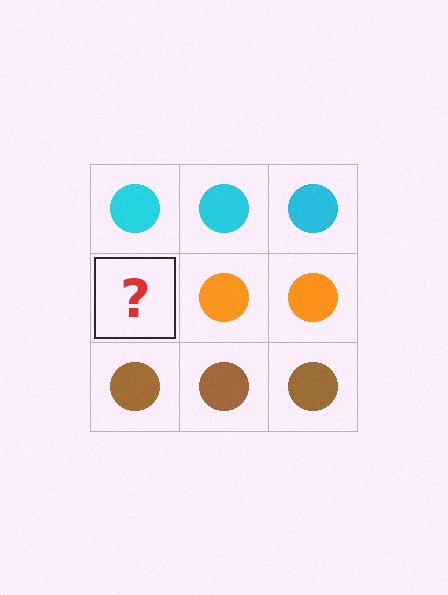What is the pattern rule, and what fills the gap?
The rule is that each row has a consistent color. The gap should be filled with an orange circle.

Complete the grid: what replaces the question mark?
The question mark should be replaced with an orange circle.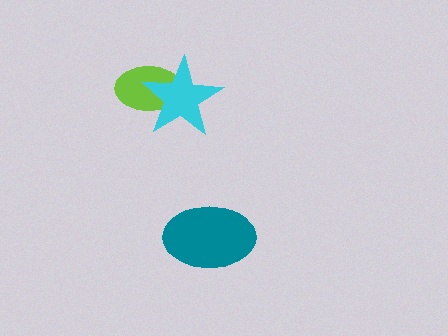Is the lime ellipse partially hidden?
Yes, it is partially covered by another shape.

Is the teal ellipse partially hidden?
No, no other shape covers it.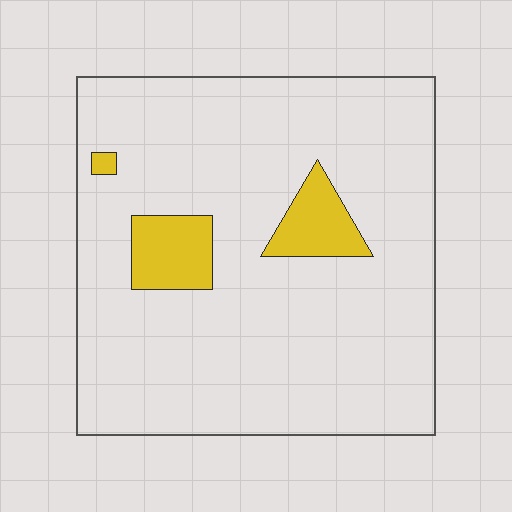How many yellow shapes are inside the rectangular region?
3.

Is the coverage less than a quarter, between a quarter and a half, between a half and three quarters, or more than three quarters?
Less than a quarter.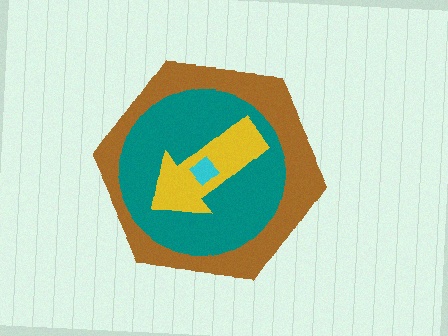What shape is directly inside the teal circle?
The yellow arrow.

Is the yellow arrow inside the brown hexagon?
Yes.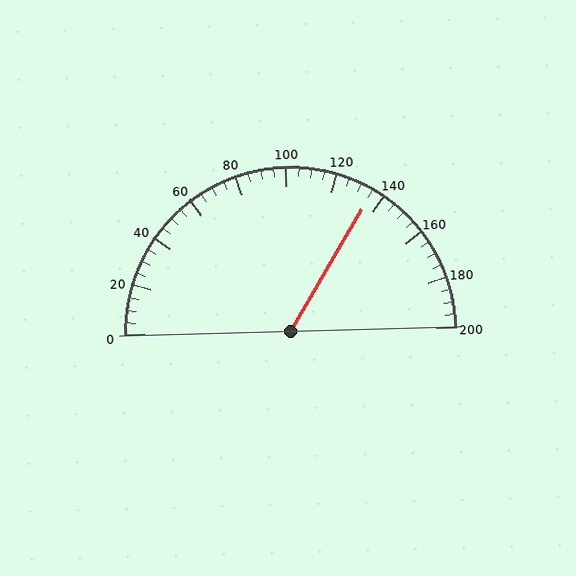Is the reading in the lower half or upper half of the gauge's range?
The reading is in the upper half of the range (0 to 200).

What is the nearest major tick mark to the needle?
The nearest major tick mark is 140.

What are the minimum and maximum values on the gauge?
The gauge ranges from 0 to 200.